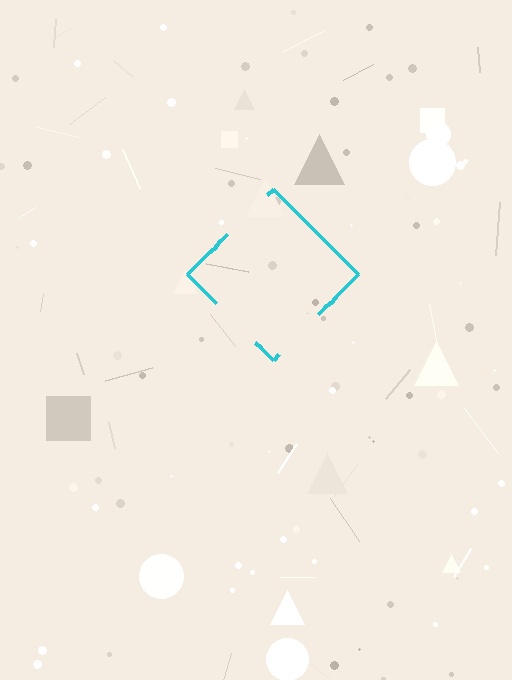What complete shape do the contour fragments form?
The contour fragments form a diamond.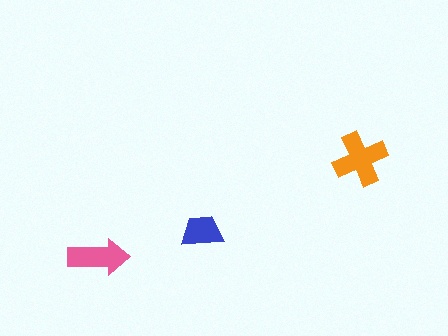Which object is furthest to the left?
The pink arrow is leftmost.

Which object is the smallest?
The blue trapezoid.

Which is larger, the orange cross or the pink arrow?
The orange cross.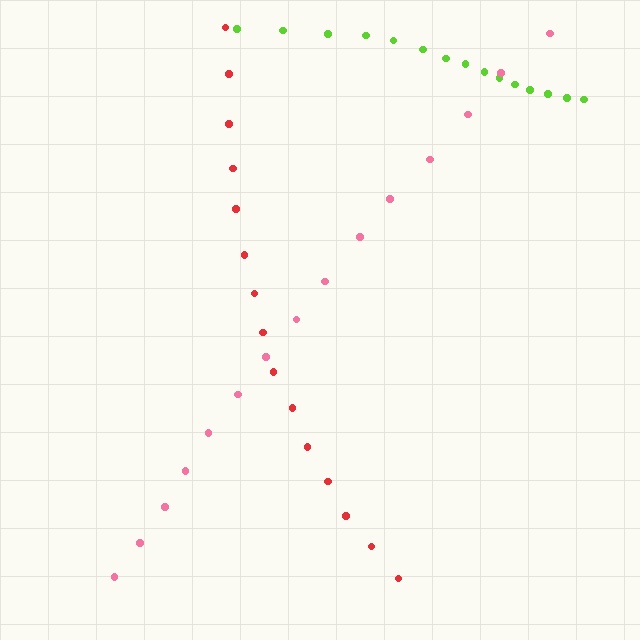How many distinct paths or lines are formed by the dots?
There are 3 distinct paths.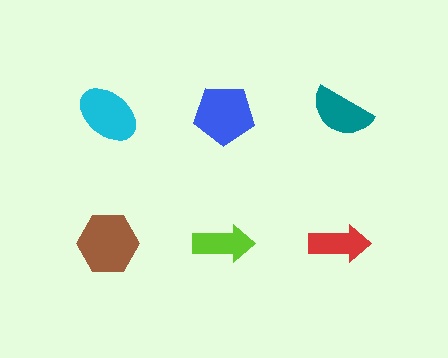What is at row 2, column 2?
A lime arrow.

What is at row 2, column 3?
A red arrow.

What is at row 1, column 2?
A blue pentagon.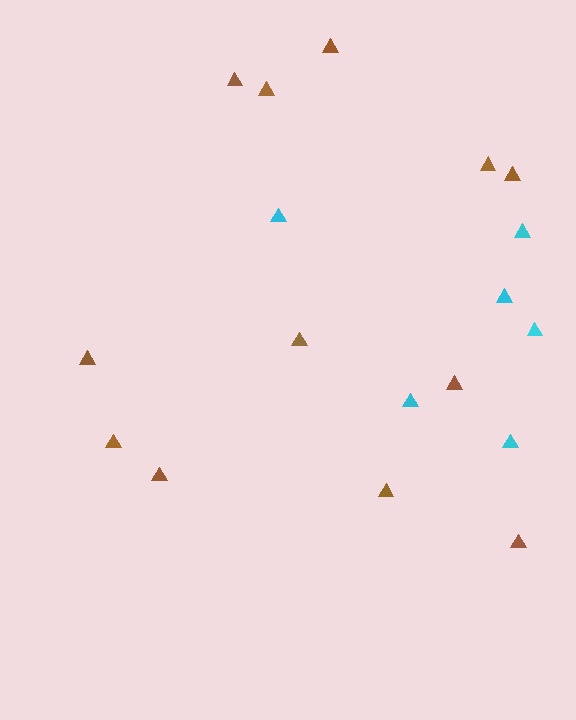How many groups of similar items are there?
There are 2 groups: one group of cyan triangles (6) and one group of brown triangles (12).